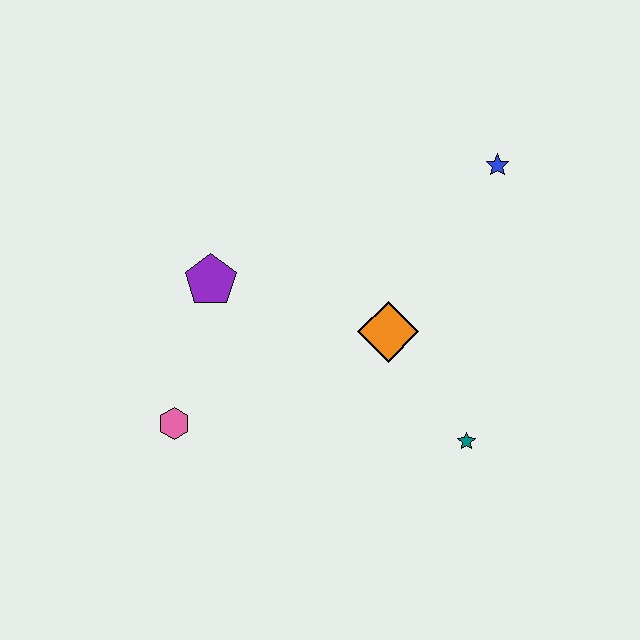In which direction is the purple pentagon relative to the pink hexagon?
The purple pentagon is above the pink hexagon.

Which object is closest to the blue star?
The orange diamond is closest to the blue star.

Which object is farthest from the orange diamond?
The pink hexagon is farthest from the orange diamond.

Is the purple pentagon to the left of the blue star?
Yes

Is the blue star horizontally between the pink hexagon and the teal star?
No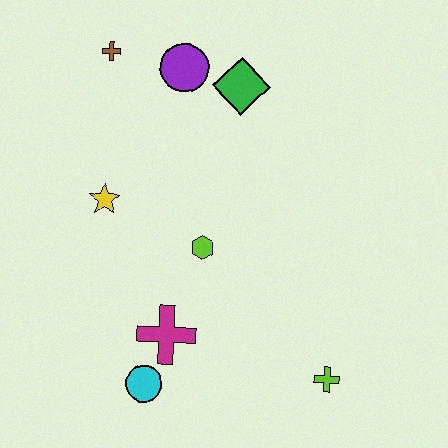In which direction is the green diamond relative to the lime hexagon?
The green diamond is above the lime hexagon.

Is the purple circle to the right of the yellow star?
Yes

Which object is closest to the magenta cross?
The cyan circle is closest to the magenta cross.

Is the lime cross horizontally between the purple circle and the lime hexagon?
No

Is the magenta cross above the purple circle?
No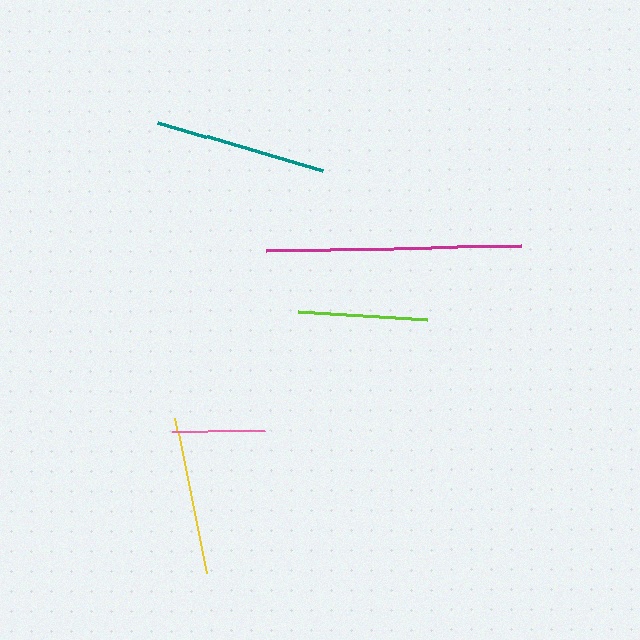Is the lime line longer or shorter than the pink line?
The lime line is longer than the pink line.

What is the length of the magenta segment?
The magenta segment is approximately 255 pixels long.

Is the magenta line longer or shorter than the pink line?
The magenta line is longer than the pink line.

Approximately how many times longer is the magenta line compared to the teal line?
The magenta line is approximately 1.5 times the length of the teal line.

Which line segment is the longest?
The magenta line is the longest at approximately 255 pixels.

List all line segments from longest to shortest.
From longest to shortest: magenta, teal, yellow, lime, pink.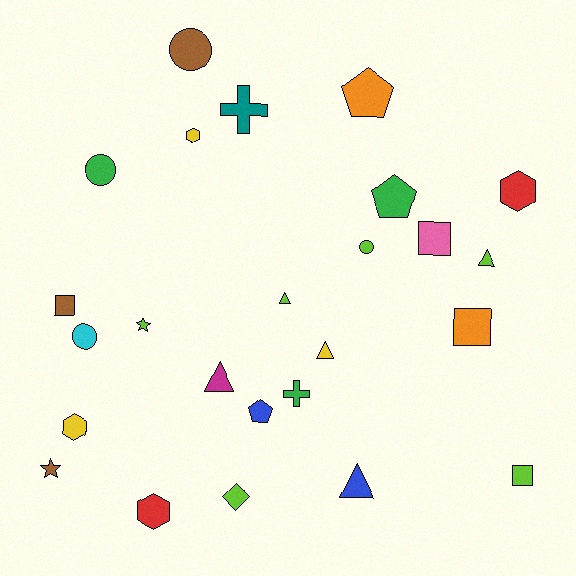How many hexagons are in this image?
There are 4 hexagons.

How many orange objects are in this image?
There are 2 orange objects.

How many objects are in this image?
There are 25 objects.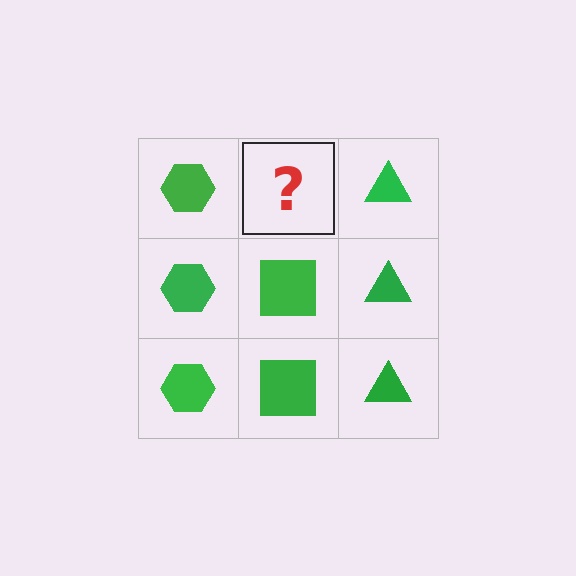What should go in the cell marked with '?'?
The missing cell should contain a green square.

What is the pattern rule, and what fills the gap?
The rule is that each column has a consistent shape. The gap should be filled with a green square.